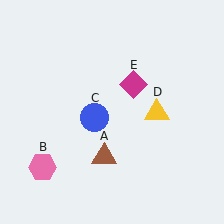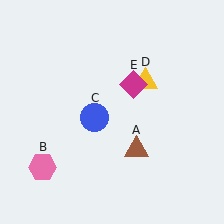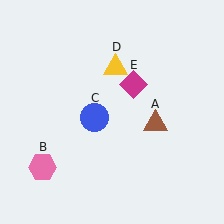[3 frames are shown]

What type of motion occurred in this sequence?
The brown triangle (object A), yellow triangle (object D) rotated counterclockwise around the center of the scene.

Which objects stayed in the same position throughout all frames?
Pink hexagon (object B) and blue circle (object C) and magenta diamond (object E) remained stationary.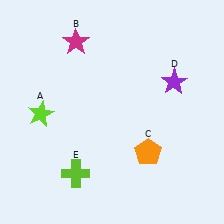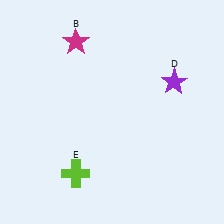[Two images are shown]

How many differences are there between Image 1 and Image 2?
There are 2 differences between the two images.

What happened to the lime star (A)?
The lime star (A) was removed in Image 2. It was in the bottom-left area of Image 1.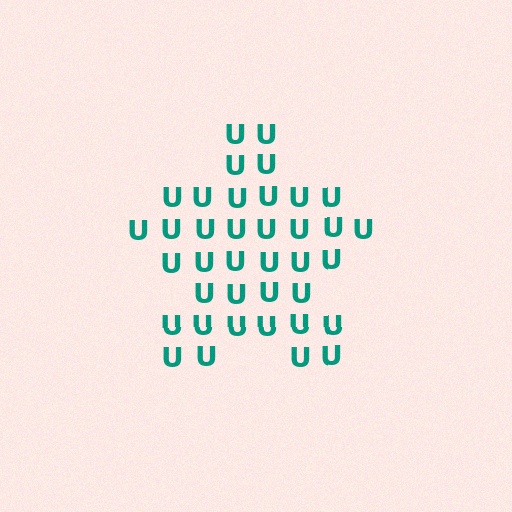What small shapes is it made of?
It is made of small letter U's.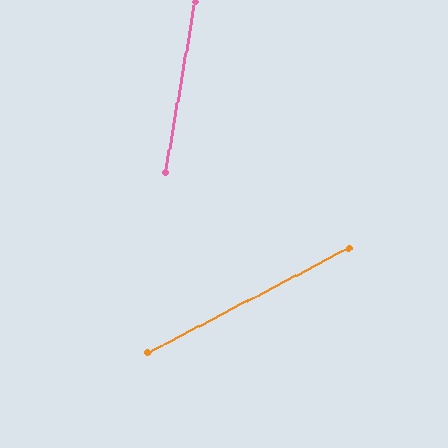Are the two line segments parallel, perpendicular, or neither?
Neither parallel nor perpendicular — they differ by about 53°.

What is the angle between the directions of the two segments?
Approximately 53 degrees.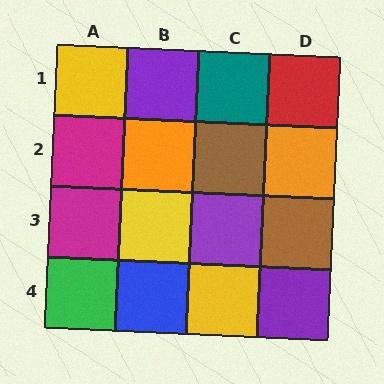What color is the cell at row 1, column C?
Teal.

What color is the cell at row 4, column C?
Yellow.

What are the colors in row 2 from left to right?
Magenta, orange, brown, orange.